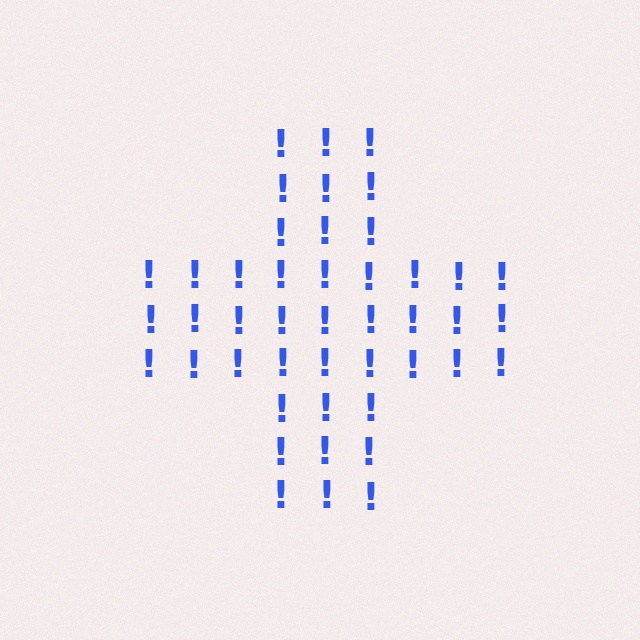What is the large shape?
The large shape is a cross.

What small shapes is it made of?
It is made of small exclamation marks.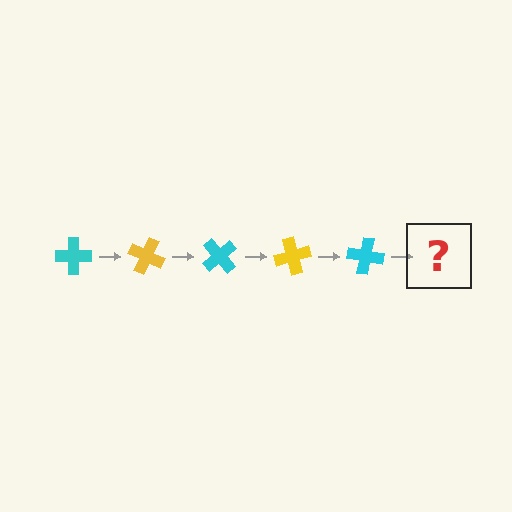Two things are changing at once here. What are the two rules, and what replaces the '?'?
The two rules are that it rotates 25 degrees each step and the color cycles through cyan and yellow. The '?' should be a yellow cross, rotated 125 degrees from the start.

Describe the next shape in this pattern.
It should be a yellow cross, rotated 125 degrees from the start.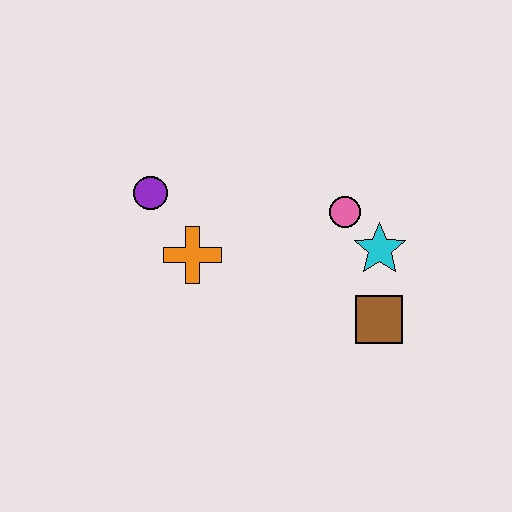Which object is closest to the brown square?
The cyan star is closest to the brown square.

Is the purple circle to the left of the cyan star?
Yes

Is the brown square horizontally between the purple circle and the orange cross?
No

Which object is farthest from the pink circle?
The purple circle is farthest from the pink circle.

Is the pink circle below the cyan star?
No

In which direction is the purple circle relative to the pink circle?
The purple circle is to the left of the pink circle.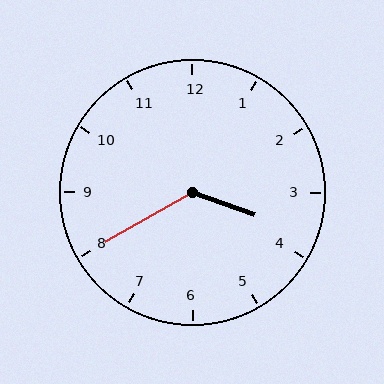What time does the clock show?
3:40.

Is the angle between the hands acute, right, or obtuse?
It is obtuse.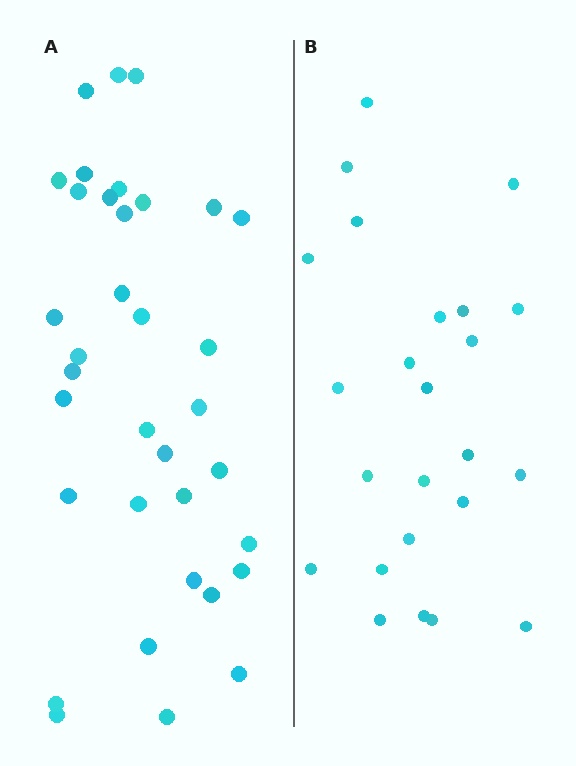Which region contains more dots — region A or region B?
Region A (the left region) has more dots.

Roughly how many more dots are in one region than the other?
Region A has roughly 12 or so more dots than region B.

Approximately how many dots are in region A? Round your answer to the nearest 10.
About 40 dots. (The exact count is 35, which rounds to 40.)